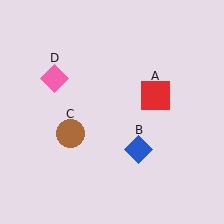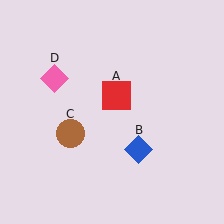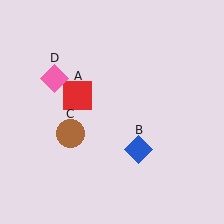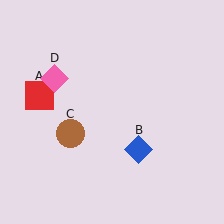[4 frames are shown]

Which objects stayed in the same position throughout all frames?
Blue diamond (object B) and brown circle (object C) and pink diamond (object D) remained stationary.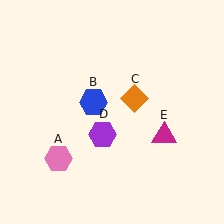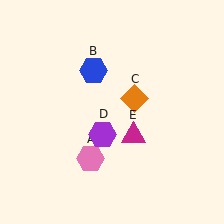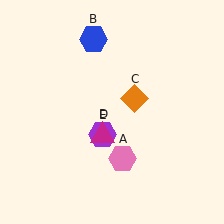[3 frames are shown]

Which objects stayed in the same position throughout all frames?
Orange diamond (object C) and purple hexagon (object D) remained stationary.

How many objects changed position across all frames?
3 objects changed position: pink hexagon (object A), blue hexagon (object B), magenta triangle (object E).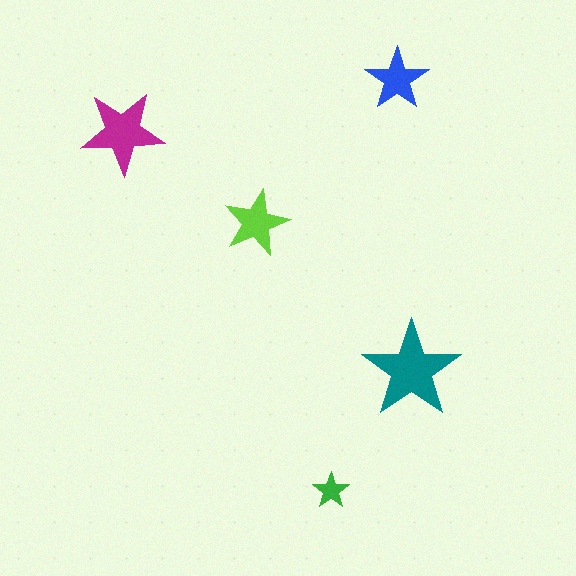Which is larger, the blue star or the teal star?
The teal one.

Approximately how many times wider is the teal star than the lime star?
About 1.5 times wider.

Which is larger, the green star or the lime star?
The lime one.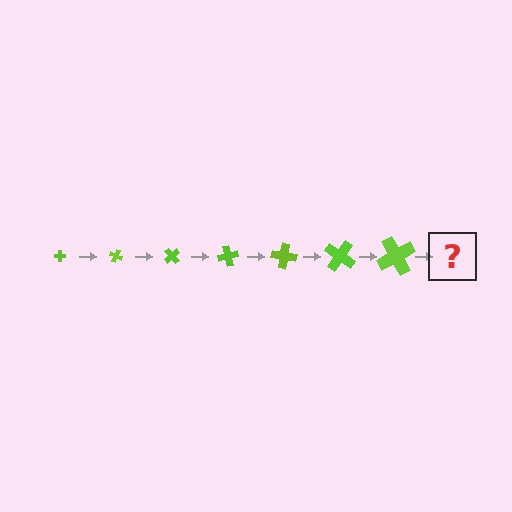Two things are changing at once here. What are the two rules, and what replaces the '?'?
The two rules are that the cross grows larger each step and it rotates 25 degrees each step. The '?' should be a cross, larger than the previous one and rotated 175 degrees from the start.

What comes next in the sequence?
The next element should be a cross, larger than the previous one and rotated 175 degrees from the start.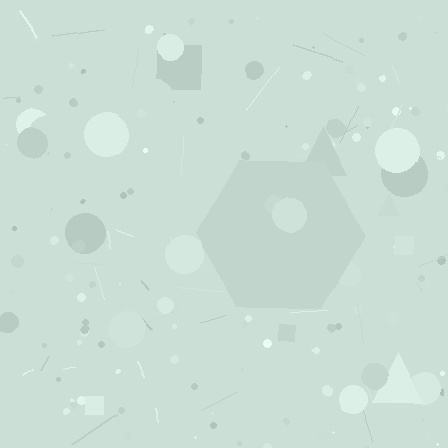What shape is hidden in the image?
A hexagon is hidden in the image.